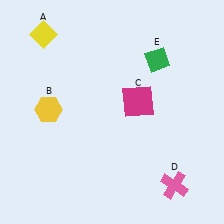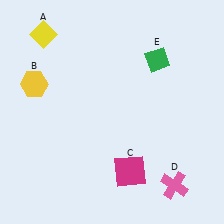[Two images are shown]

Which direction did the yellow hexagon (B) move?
The yellow hexagon (B) moved up.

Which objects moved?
The objects that moved are: the yellow hexagon (B), the magenta square (C).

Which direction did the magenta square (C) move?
The magenta square (C) moved down.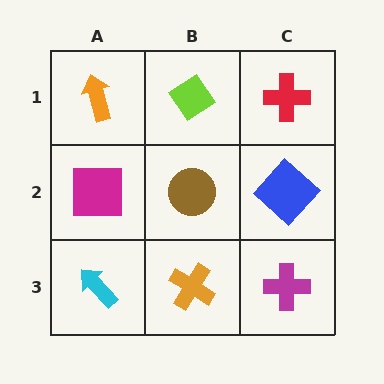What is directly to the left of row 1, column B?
An orange arrow.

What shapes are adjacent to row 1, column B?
A brown circle (row 2, column B), an orange arrow (row 1, column A), a red cross (row 1, column C).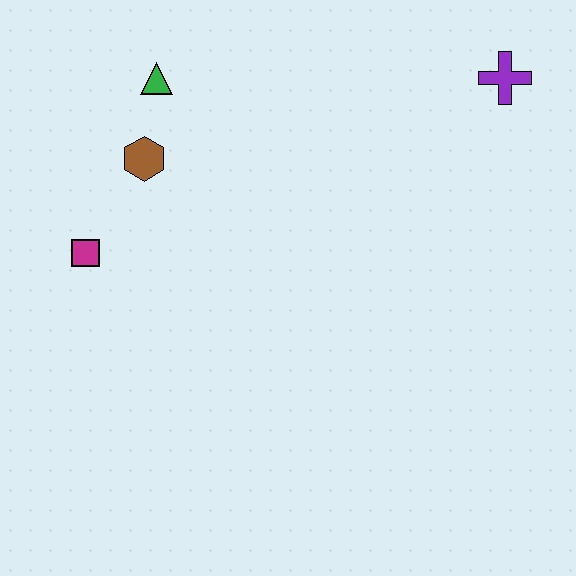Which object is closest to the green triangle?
The brown hexagon is closest to the green triangle.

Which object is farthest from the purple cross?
The magenta square is farthest from the purple cross.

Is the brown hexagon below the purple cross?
Yes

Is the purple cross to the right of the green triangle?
Yes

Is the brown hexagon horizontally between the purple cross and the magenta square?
Yes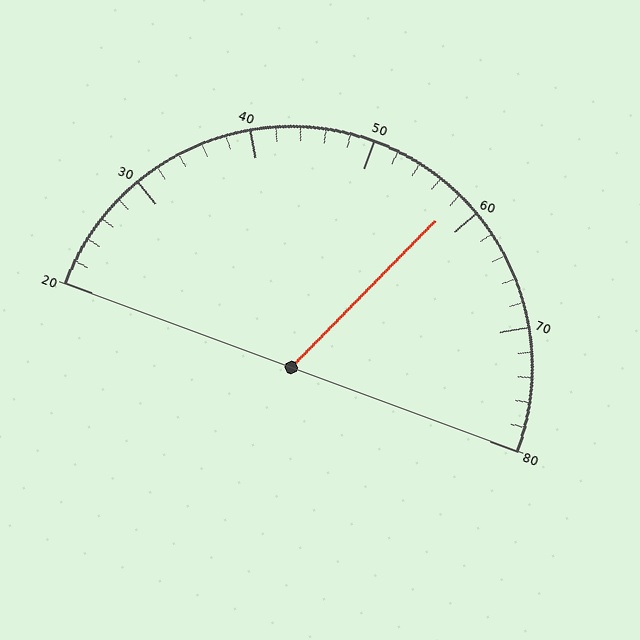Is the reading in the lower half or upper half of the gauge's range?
The reading is in the upper half of the range (20 to 80).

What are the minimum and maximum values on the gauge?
The gauge ranges from 20 to 80.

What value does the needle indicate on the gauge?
The needle indicates approximately 58.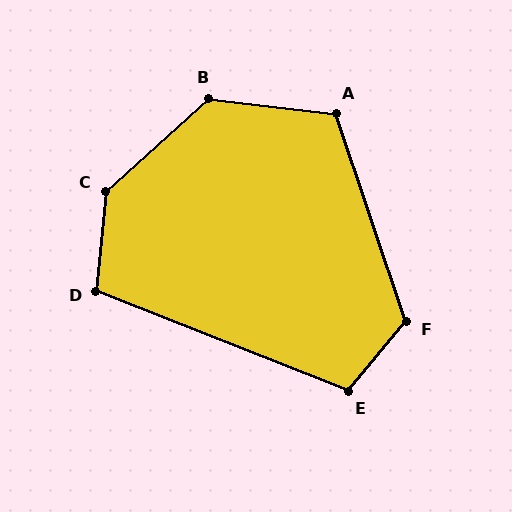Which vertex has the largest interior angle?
C, at approximately 137 degrees.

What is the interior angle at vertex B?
Approximately 132 degrees (obtuse).